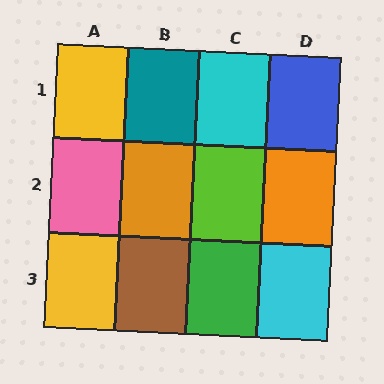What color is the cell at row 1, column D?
Blue.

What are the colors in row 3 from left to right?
Yellow, brown, green, cyan.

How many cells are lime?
1 cell is lime.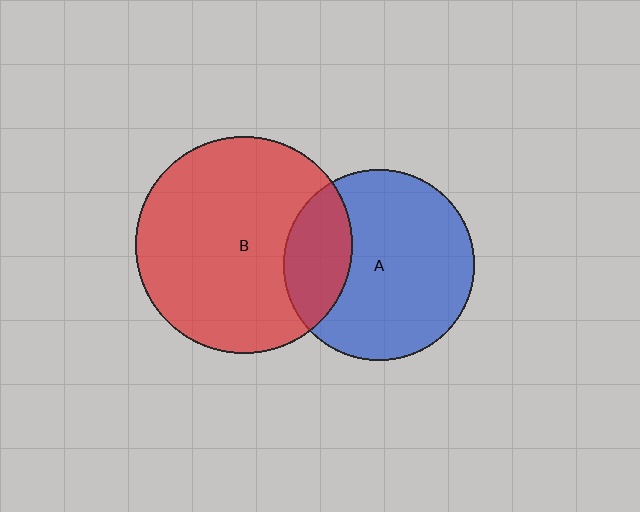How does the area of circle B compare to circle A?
Approximately 1.3 times.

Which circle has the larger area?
Circle B (red).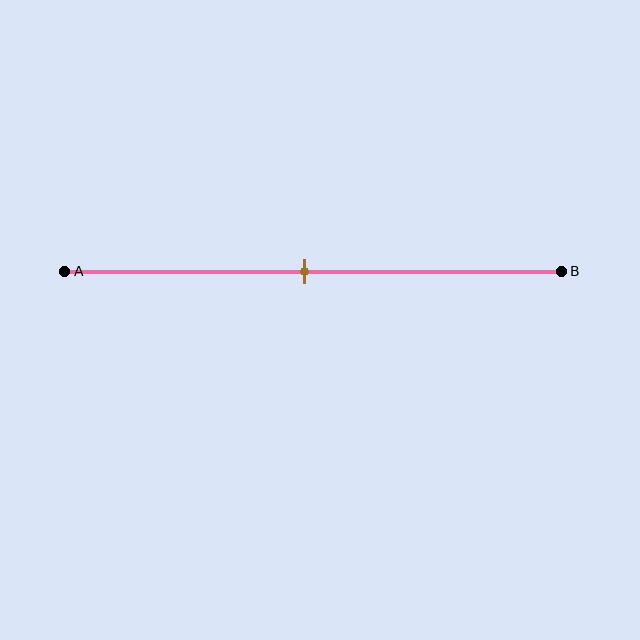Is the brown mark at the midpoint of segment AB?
Yes, the mark is approximately at the midpoint.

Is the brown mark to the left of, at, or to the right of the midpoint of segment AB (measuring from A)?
The brown mark is approximately at the midpoint of segment AB.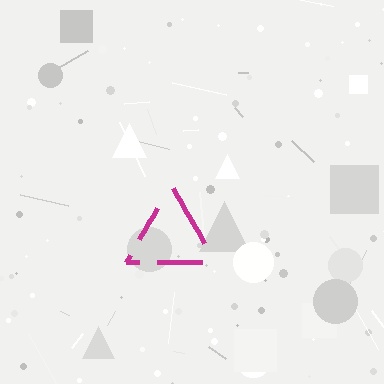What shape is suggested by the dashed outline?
The dashed outline suggests a triangle.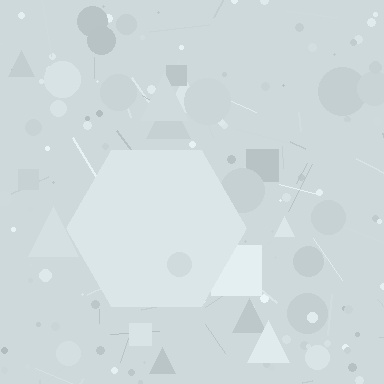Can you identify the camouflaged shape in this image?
The camouflaged shape is a hexagon.